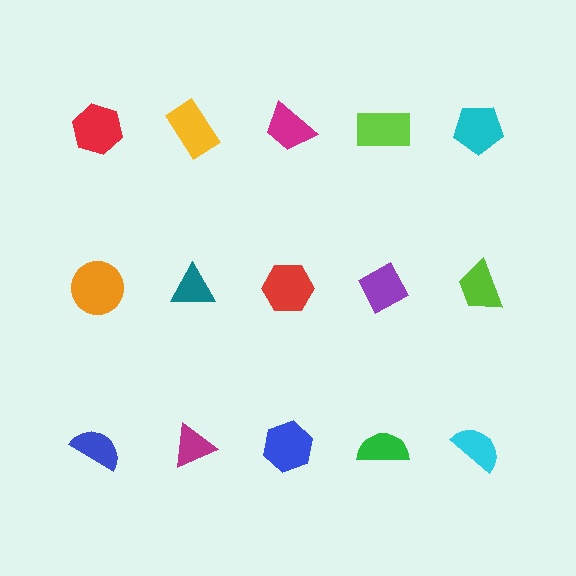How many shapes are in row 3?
5 shapes.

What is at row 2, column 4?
A purple diamond.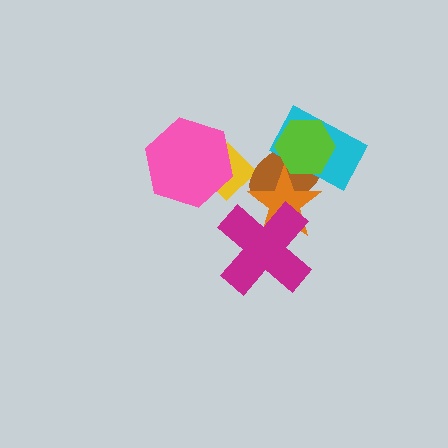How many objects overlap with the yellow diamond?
2 objects overlap with the yellow diamond.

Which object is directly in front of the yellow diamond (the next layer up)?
The pink hexagon is directly in front of the yellow diamond.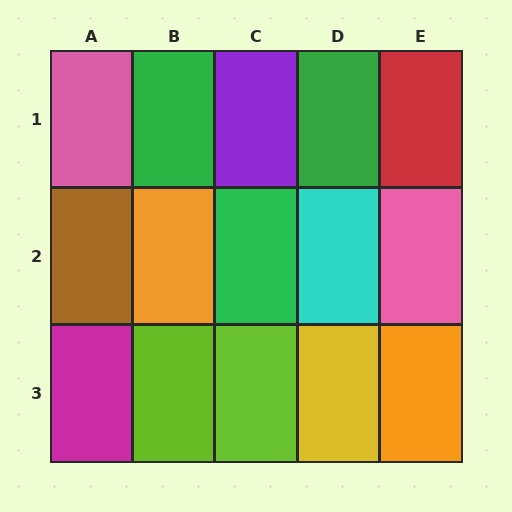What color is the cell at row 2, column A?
Brown.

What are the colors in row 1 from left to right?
Pink, green, purple, green, red.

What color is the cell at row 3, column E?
Orange.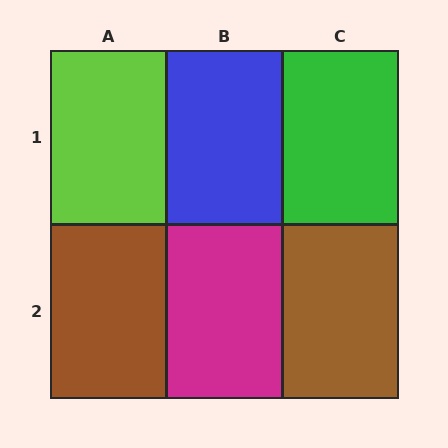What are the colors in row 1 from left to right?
Lime, blue, green.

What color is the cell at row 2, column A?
Brown.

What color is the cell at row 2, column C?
Brown.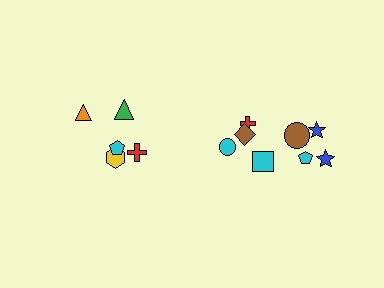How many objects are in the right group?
There are 8 objects.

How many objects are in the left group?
There are 5 objects.